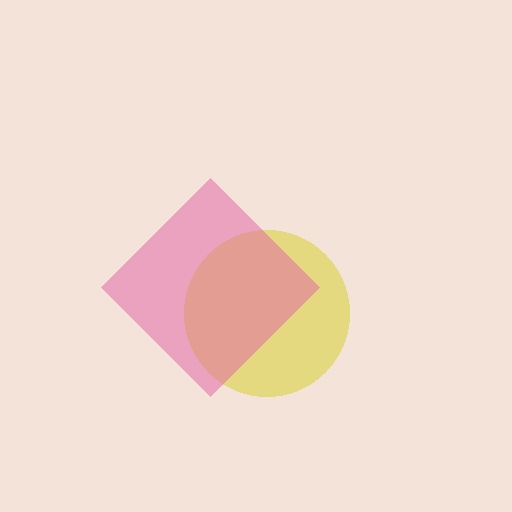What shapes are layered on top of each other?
The layered shapes are: a yellow circle, a pink diamond.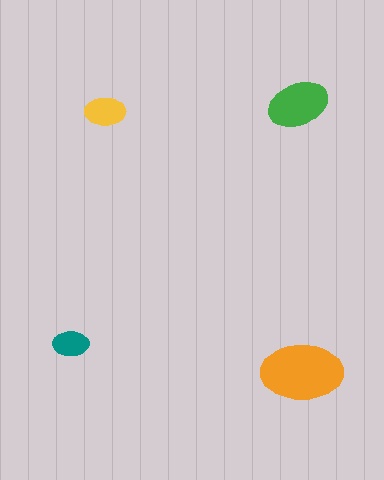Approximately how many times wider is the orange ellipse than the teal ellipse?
About 2 times wider.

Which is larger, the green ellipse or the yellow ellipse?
The green one.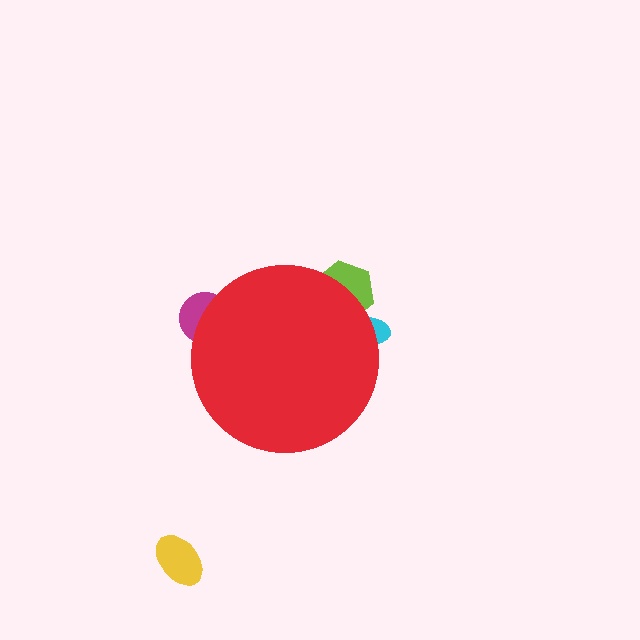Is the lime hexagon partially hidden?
Yes, the lime hexagon is partially hidden behind the red circle.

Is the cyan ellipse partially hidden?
Yes, the cyan ellipse is partially hidden behind the red circle.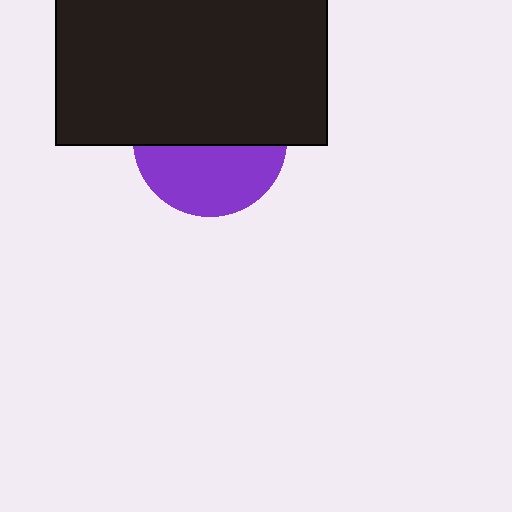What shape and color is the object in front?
The object in front is a black rectangle.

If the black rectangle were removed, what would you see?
You would see the complete purple circle.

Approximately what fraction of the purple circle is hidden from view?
Roughly 54% of the purple circle is hidden behind the black rectangle.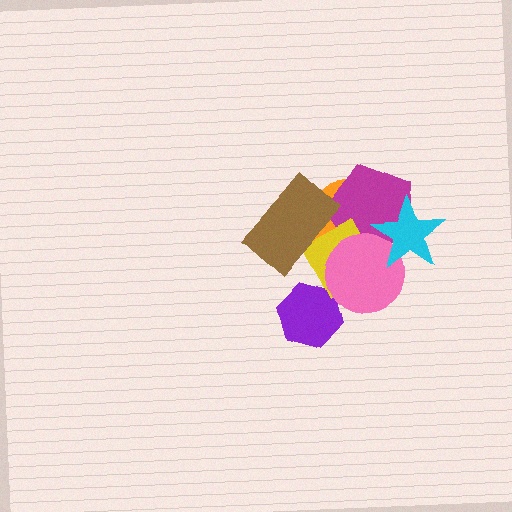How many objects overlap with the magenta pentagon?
5 objects overlap with the magenta pentagon.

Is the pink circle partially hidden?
Yes, it is partially covered by another shape.